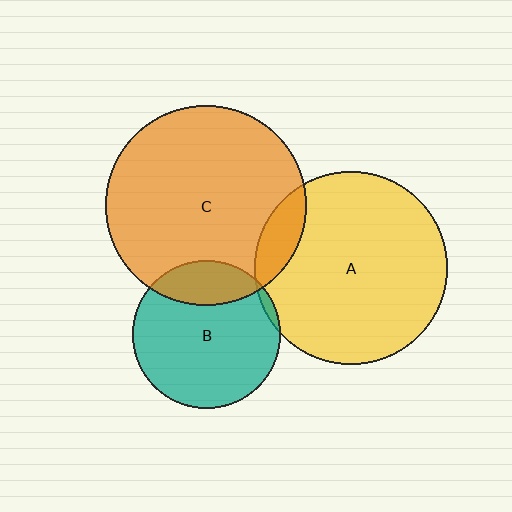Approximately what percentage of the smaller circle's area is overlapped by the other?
Approximately 5%.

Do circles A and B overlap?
Yes.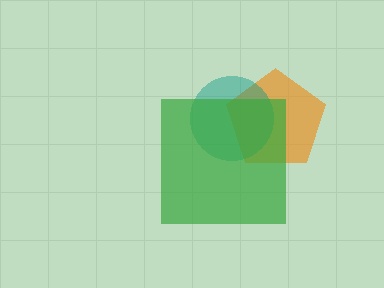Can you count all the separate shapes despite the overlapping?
Yes, there are 3 separate shapes.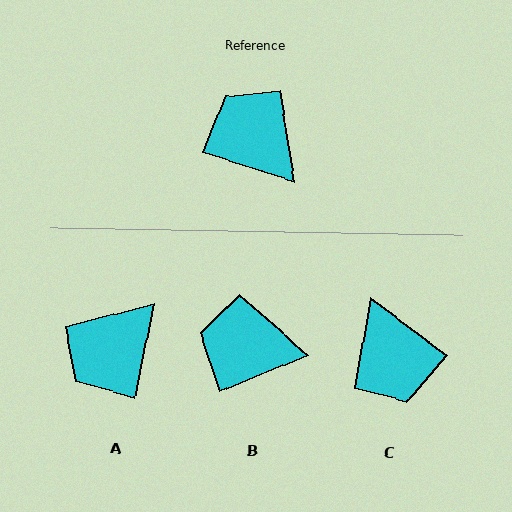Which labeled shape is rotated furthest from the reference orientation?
C, about 160 degrees away.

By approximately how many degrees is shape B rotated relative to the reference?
Approximately 40 degrees counter-clockwise.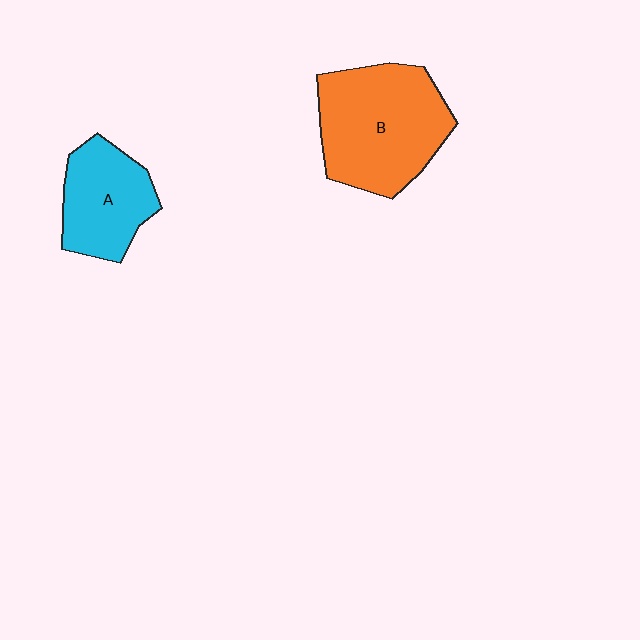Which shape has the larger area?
Shape B (orange).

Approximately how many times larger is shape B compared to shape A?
Approximately 1.6 times.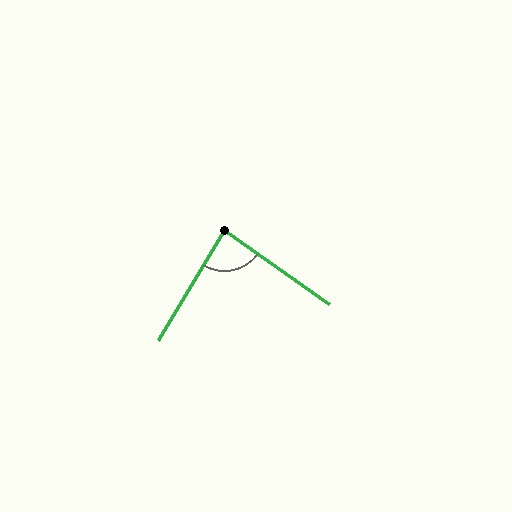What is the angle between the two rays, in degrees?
Approximately 86 degrees.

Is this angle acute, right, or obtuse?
It is approximately a right angle.